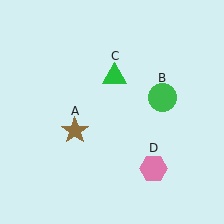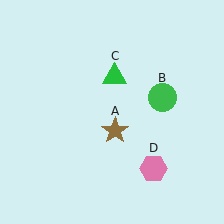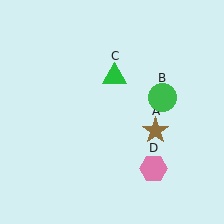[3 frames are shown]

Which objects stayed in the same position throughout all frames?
Green circle (object B) and green triangle (object C) and pink hexagon (object D) remained stationary.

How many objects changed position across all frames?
1 object changed position: brown star (object A).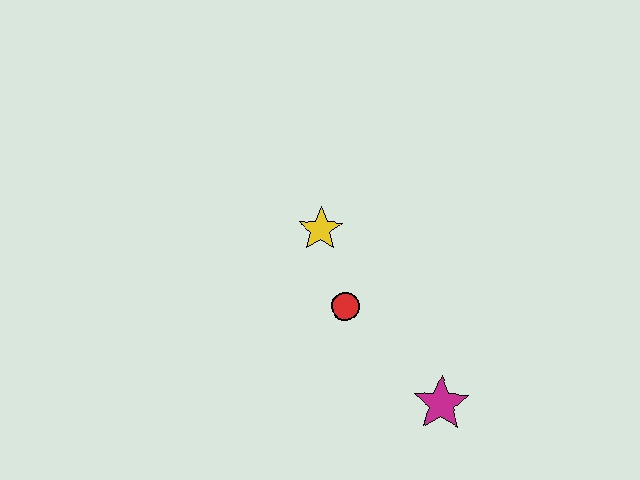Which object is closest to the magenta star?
The red circle is closest to the magenta star.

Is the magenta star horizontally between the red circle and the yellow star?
No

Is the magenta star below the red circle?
Yes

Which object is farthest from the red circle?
The magenta star is farthest from the red circle.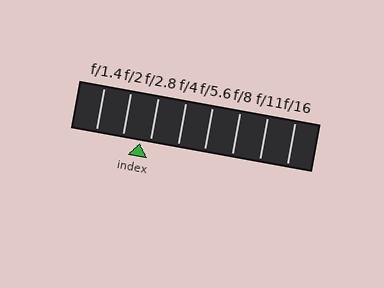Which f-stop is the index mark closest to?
The index mark is closest to f/2.8.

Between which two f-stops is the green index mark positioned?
The index mark is between f/2 and f/2.8.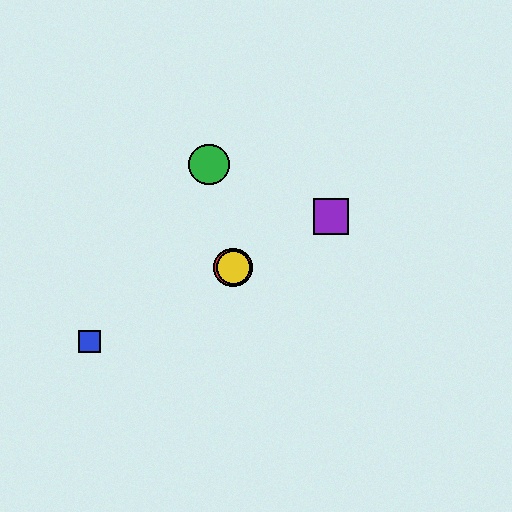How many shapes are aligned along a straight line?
4 shapes (the red circle, the blue square, the yellow circle, the purple square) are aligned along a straight line.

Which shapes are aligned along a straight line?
The red circle, the blue square, the yellow circle, the purple square are aligned along a straight line.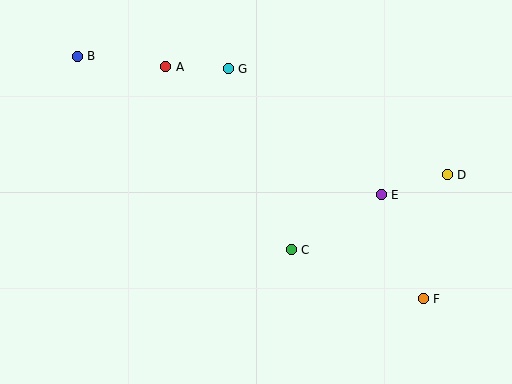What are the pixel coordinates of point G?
Point G is at (228, 69).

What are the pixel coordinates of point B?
Point B is at (77, 56).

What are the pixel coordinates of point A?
Point A is at (166, 67).